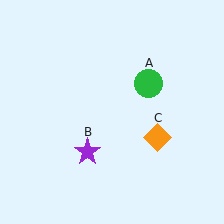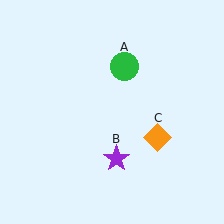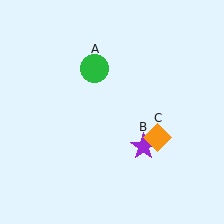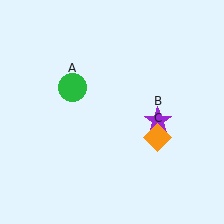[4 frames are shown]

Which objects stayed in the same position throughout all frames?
Orange diamond (object C) remained stationary.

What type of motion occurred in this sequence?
The green circle (object A), purple star (object B) rotated counterclockwise around the center of the scene.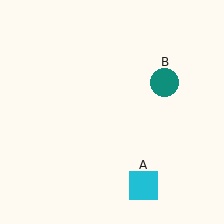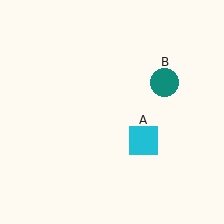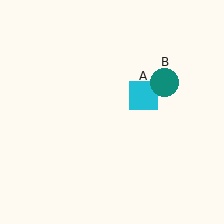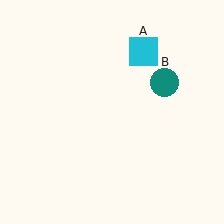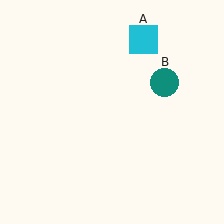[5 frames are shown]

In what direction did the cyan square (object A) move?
The cyan square (object A) moved up.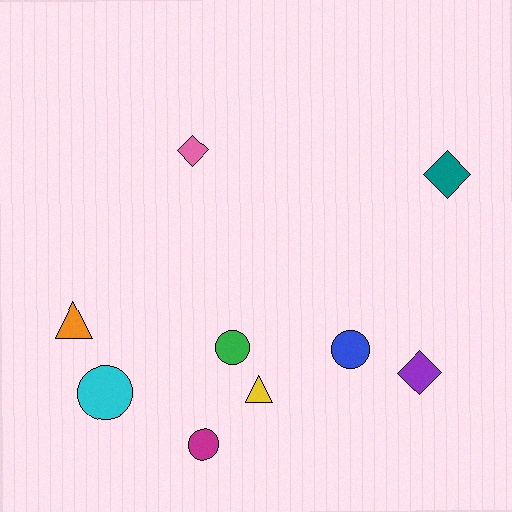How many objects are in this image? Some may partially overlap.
There are 9 objects.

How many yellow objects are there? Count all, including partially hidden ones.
There is 1 yellow object.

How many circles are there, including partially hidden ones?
There are 4 circles.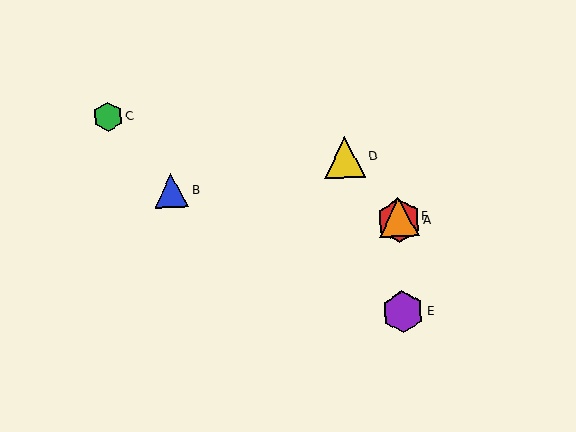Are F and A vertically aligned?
Yes, both are at x≈399.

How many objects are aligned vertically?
3 objects (A, E, F) are aligned vertically.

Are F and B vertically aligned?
No, F is at x≈399 and B is at x≈171.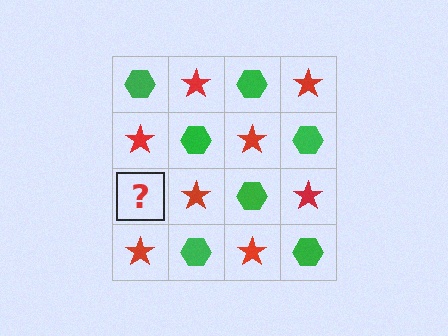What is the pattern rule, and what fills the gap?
The rule is that it alternates green hexagon and red star in a checkerboard pattern. The gap should be filled with a green hexagon.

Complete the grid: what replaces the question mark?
The question mark should be replaced with a green hexagon.